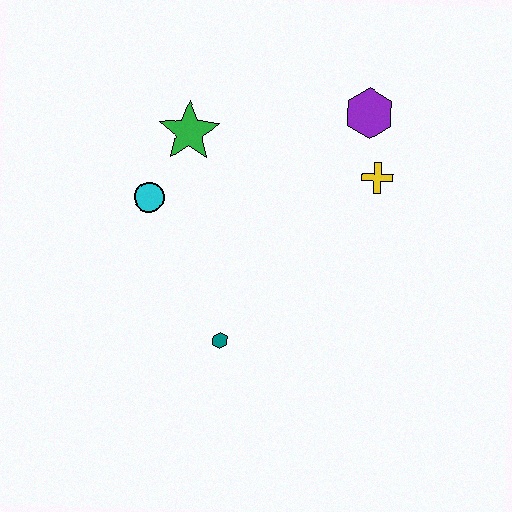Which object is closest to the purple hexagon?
The yellow cross is closest to the purple hexagon.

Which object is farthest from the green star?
The teal hexagon is farthest from the green star.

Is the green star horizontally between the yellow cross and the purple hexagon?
No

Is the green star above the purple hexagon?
No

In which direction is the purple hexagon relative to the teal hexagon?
The purple hexagon is above the teal hexagon.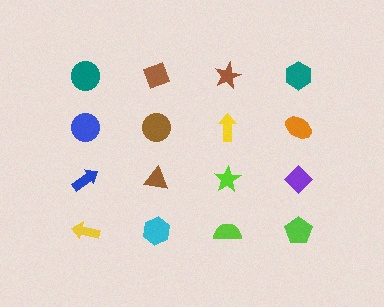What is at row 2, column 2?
A brown circle.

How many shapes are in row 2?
4 shapes.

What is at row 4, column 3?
A lime semicircle.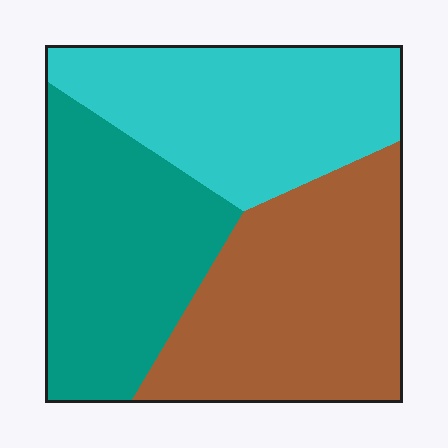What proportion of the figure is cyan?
Cyan covers roughly 30% of the figure.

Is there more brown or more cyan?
Brown.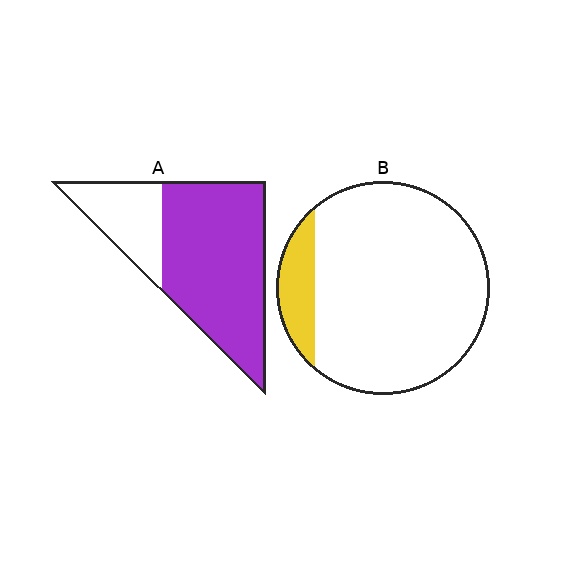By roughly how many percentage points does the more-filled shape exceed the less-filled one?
By roughly 60 percentage points (A over B).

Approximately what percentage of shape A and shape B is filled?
A is approximately 75% and B is approximately 10%.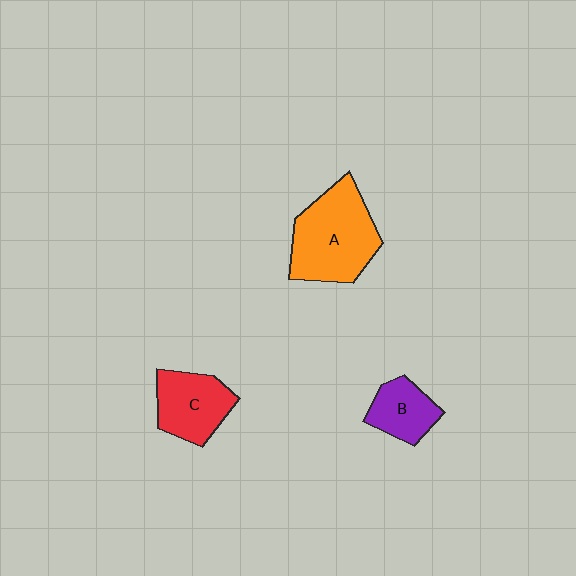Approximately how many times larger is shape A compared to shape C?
Approximately 1.5 times.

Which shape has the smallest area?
Shape B (purple).